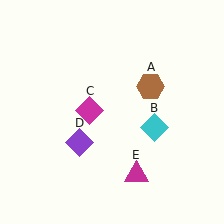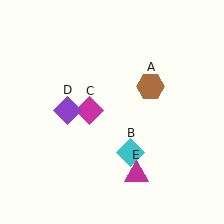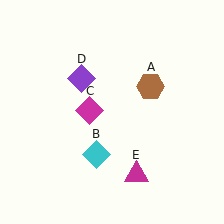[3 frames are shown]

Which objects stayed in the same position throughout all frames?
Brown hexagon (object A) and magenta diamond (object C) and magenta triangle (object E) remained stationary.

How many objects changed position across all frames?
2 objects changed position: cyan diamond (object B), purple diamond (object D).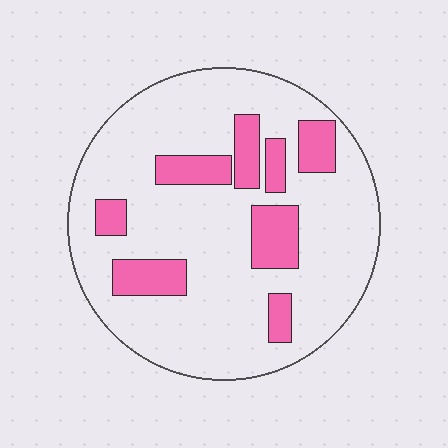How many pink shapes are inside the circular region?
8.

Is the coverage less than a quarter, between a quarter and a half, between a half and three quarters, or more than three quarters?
Less than a quarter.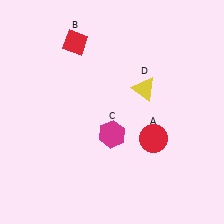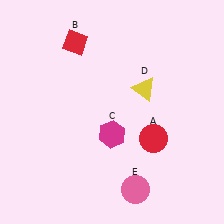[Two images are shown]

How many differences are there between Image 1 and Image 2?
There is 1 difference between the two images.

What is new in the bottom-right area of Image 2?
A pink circle (E) was added in the bottom-right area of Image 2.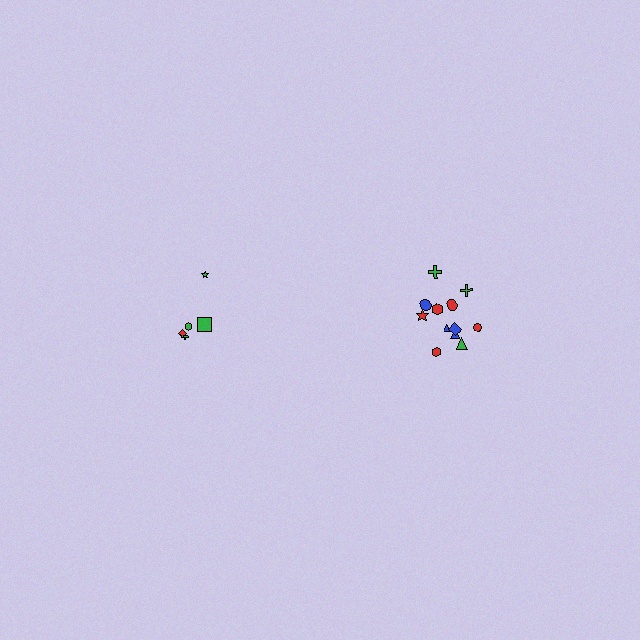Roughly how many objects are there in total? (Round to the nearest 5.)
Roughly 15 objects in total.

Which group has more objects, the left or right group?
The right group.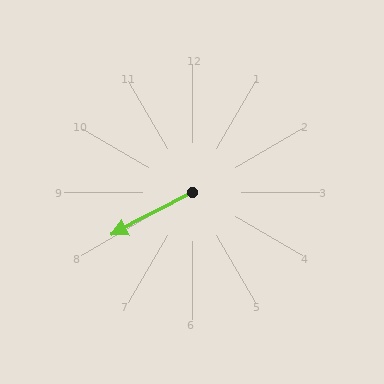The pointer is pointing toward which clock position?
Roughly 8 o'clock.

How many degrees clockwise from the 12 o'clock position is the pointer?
Approximately 242 degrees.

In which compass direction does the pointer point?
Southwest.